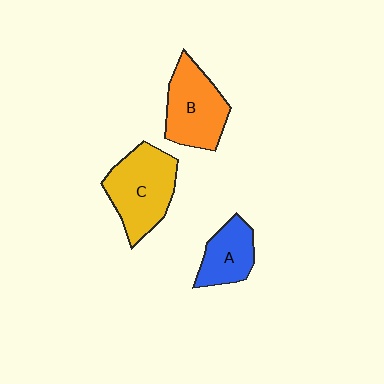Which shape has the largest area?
Shape C (yellow).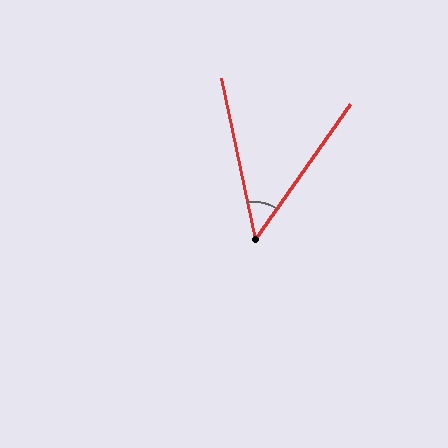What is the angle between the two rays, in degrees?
Approximately 47 degrees.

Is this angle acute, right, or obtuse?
It is acute.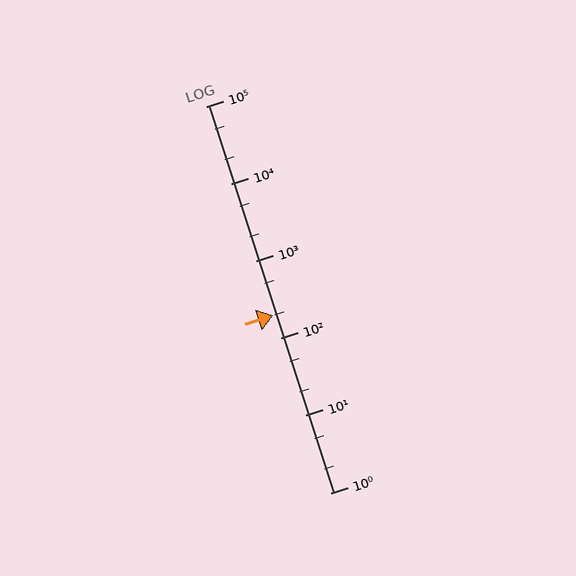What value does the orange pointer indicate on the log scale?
The pointer indicates approximately 200.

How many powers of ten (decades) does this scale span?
The scale spans 5 decades, from 1 to 100000.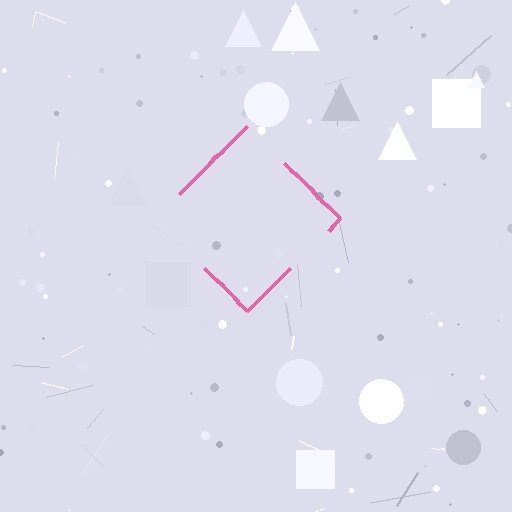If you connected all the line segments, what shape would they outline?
They would outline a diamond.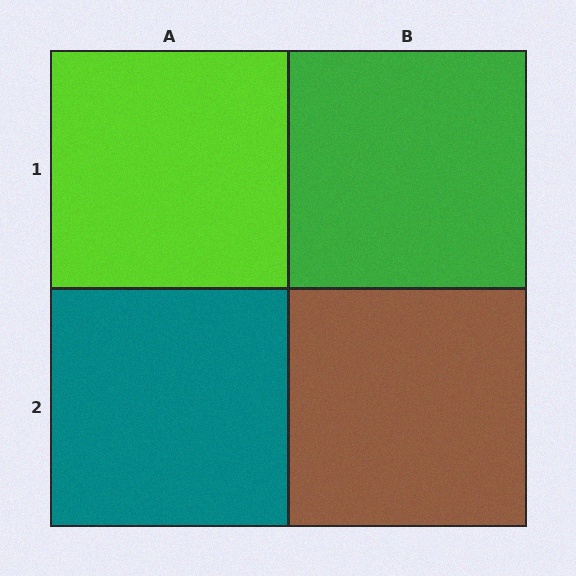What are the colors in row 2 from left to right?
Teal, brown.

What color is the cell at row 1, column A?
Lime.